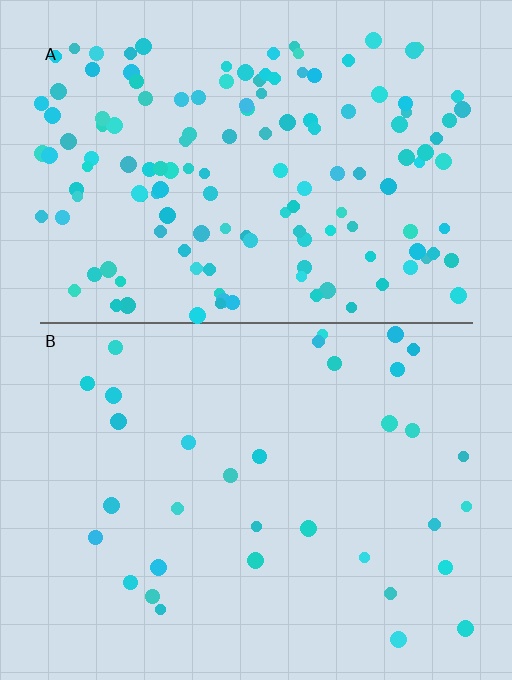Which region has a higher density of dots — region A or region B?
A (the top).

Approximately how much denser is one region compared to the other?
Approximately 4.2× — region A over region B.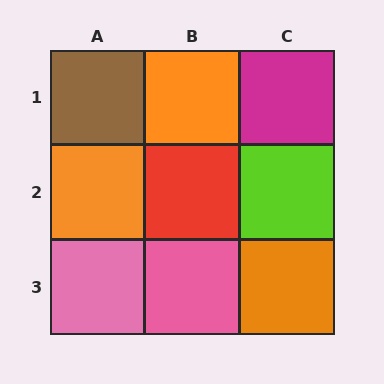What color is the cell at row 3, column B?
Pink.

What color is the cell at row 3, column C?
Orange.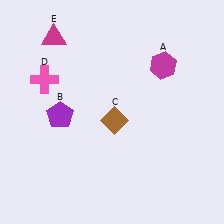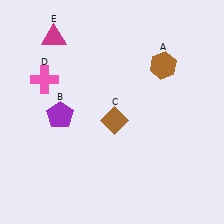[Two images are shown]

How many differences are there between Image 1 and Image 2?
There is 1 difference between the two images.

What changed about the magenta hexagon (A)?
In Image 1, A is magenta. In Image 2, it changed to brown.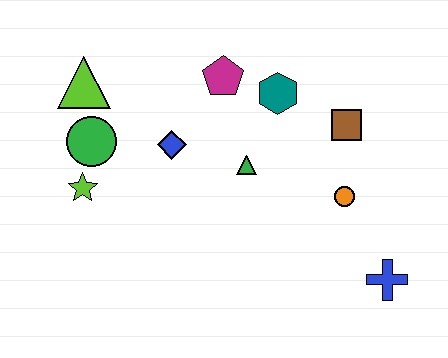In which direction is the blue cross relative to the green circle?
The blue cross is to the right of the green circle.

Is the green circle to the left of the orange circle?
Yes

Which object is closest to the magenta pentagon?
The teal hexagon is closest to the magenta pentagon.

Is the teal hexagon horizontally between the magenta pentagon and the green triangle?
No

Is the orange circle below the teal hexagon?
Yes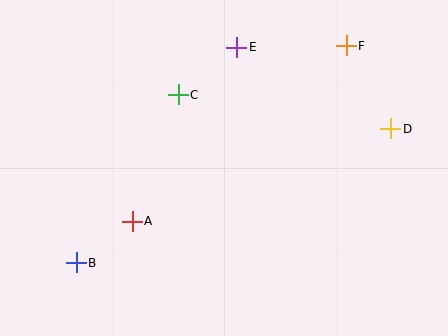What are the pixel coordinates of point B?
Point B is at (76, 263).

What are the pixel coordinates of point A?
Point A is at (132, 221).